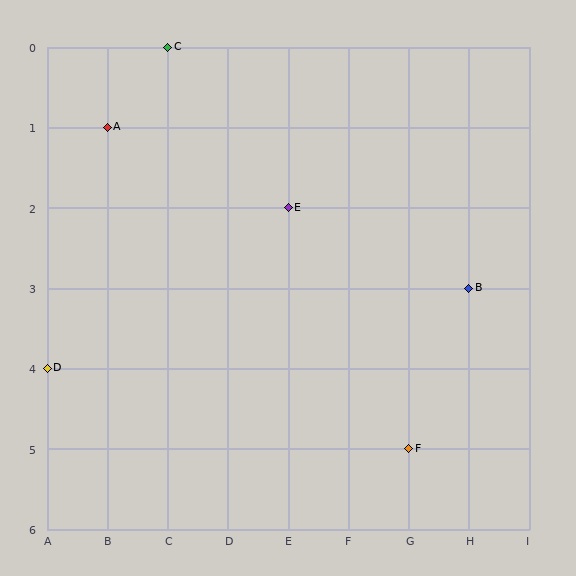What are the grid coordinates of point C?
Point C is at grid coordinates (C, 0).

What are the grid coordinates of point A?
Point A is at grid coordinates (B, 1).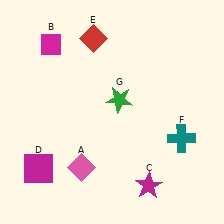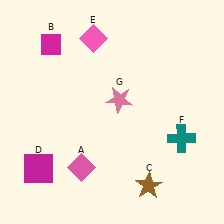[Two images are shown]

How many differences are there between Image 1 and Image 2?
There are 3 differences between the two images.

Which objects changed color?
C changed from magenta to brown. E changed from red to pink. G changed from green to pink.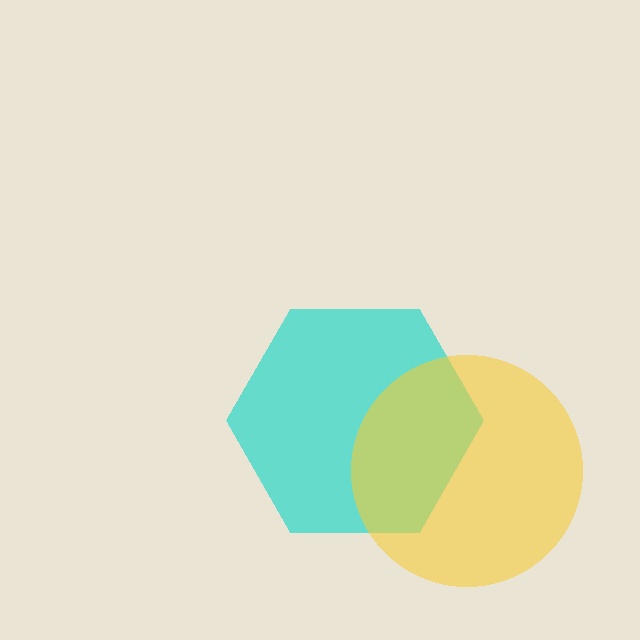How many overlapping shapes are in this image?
There are 2 overlapping shapes in the image.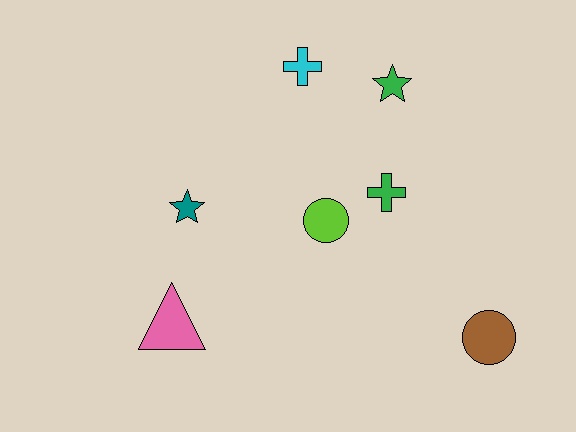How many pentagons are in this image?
There are no pentagons.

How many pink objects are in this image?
There is 1 pink object.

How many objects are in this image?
There are 7 objects.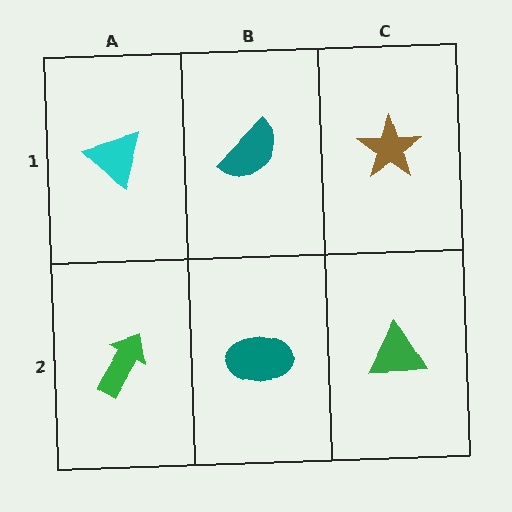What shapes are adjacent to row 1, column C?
A green triangle (row 2, column C), a teal semicircle (row 1, column B).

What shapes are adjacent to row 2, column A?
A cyan triangle (row 1, column A), a teal ellipse (row 2, column B).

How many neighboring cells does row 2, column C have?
2.